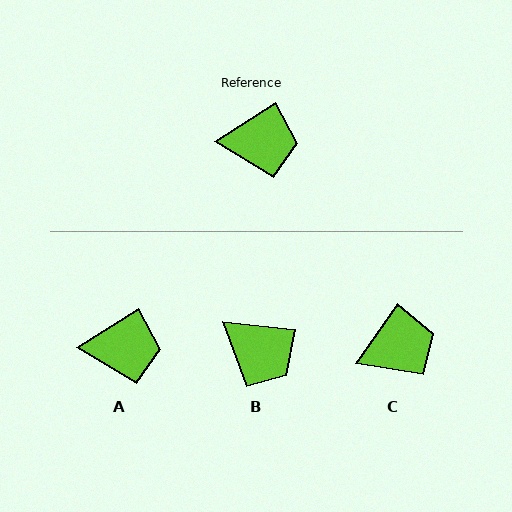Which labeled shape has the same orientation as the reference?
A.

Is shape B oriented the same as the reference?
No, it is off by about 39 degrees.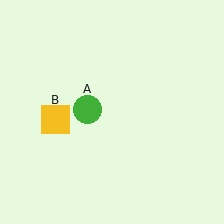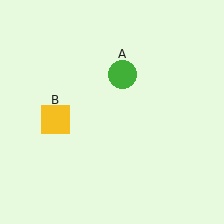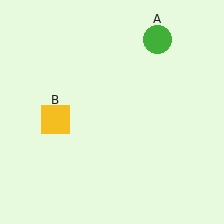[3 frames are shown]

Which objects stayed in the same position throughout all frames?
Yellow square (object B) remained stationary.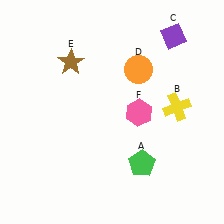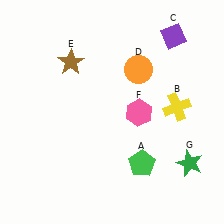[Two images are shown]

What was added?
A green star (G) was added in Image 2.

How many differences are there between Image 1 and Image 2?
There is 1 difference between the two images.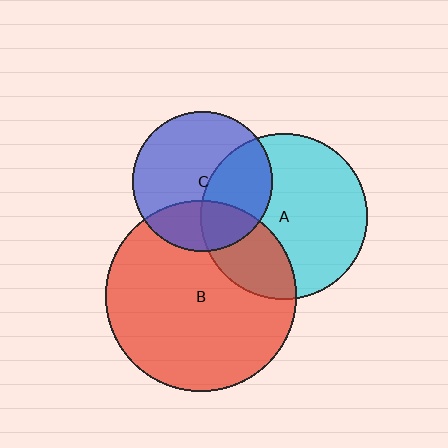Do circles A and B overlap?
Yes.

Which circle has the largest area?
Circle B (red).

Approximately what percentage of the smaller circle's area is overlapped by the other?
Approximately 30%.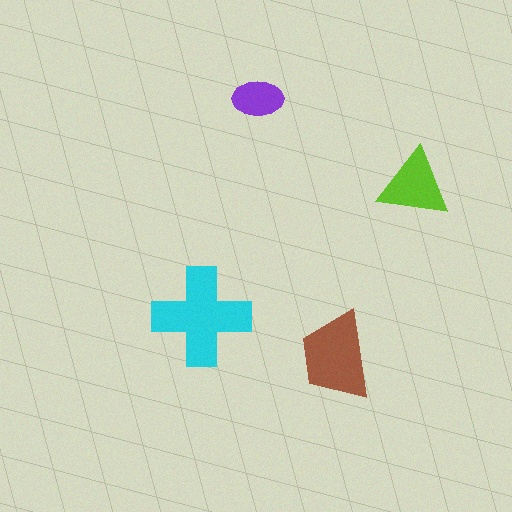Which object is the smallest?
The purple ellipse.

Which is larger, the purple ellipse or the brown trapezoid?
The brown trapezoid.